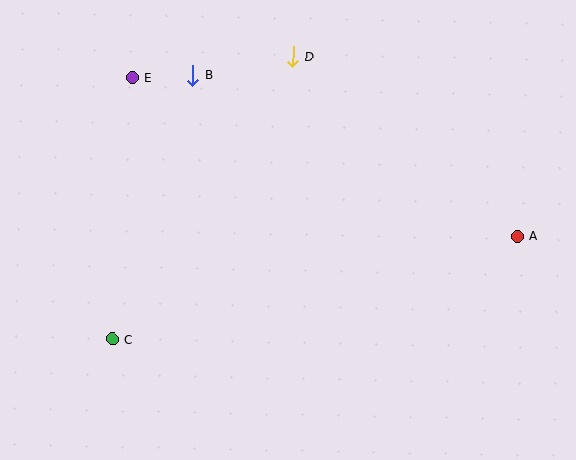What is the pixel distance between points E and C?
The distance between E and C is 262 pixels.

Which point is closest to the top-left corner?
Point E is closest to the top-left corner.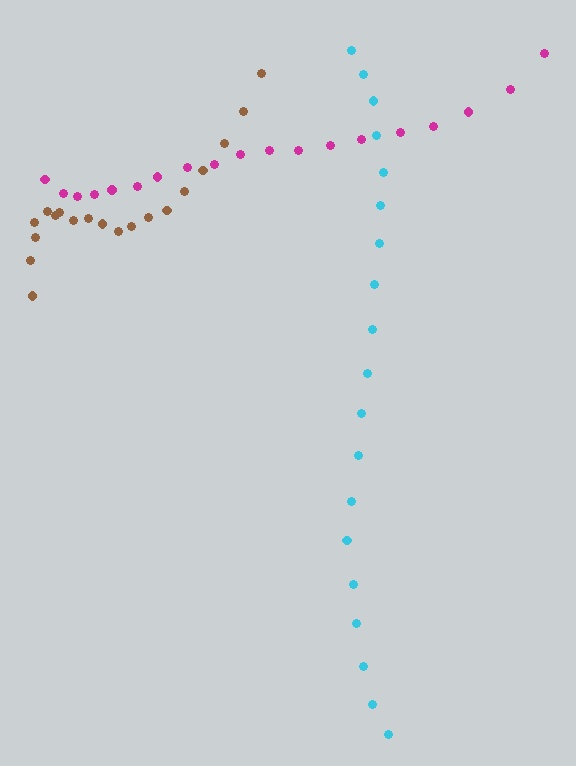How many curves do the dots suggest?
There are 3 distinct paths.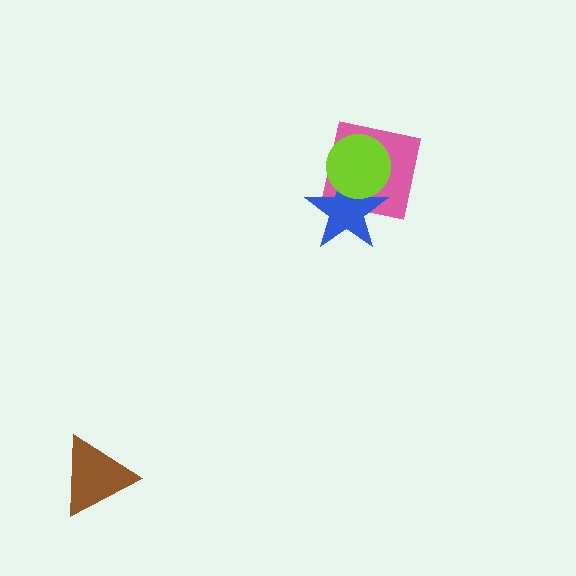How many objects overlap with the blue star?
2 objects overlap with the blue star.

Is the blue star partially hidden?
Yes, it is partially covered by another shape.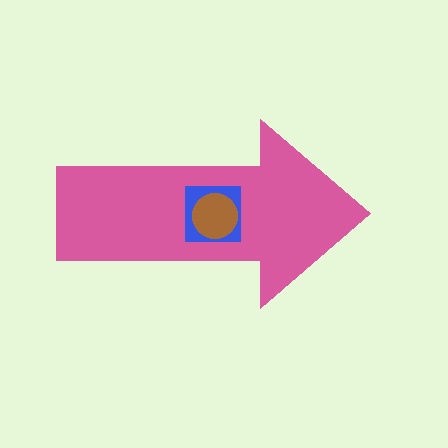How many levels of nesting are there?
3.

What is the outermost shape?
The pink arrow.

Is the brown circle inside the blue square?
Yes.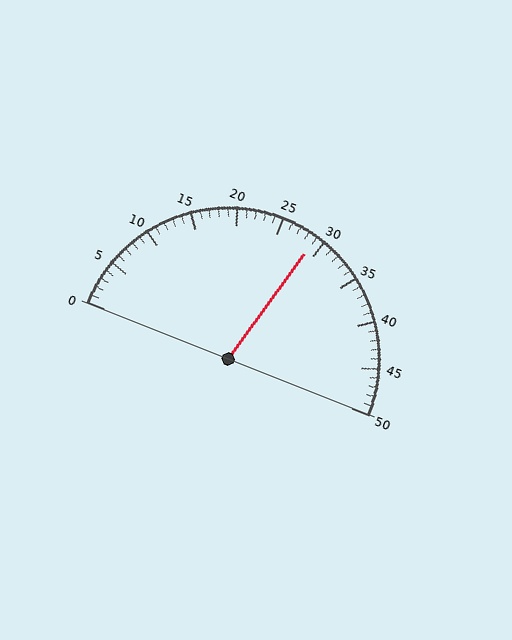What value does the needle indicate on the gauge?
The needle indicates approximately 29.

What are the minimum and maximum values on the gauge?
The gauge ranges from 0 to 50.